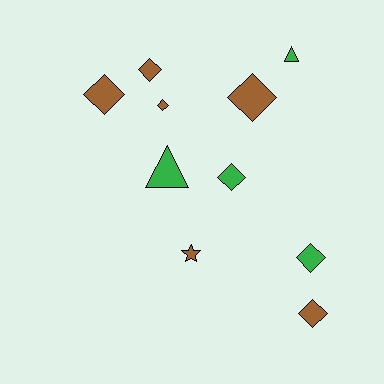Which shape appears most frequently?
Diamond, with 7 objects.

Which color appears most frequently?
Brown, with 6 objects.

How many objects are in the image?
There are 10 objects.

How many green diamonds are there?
There are 2 green diamonds.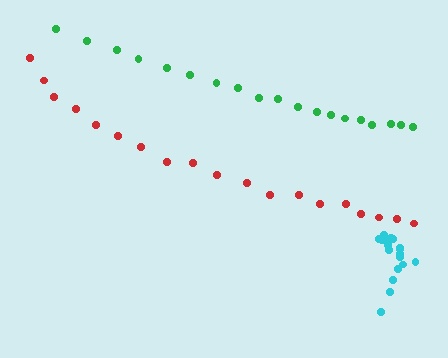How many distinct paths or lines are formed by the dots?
There are 3 distinct paths.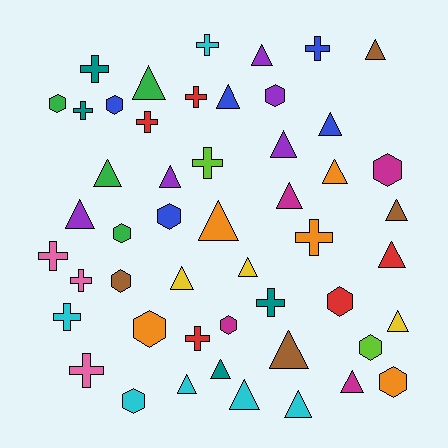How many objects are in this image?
There are 50 objects.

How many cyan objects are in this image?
There are 6 cyan objects.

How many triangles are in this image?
There are 23 triangles.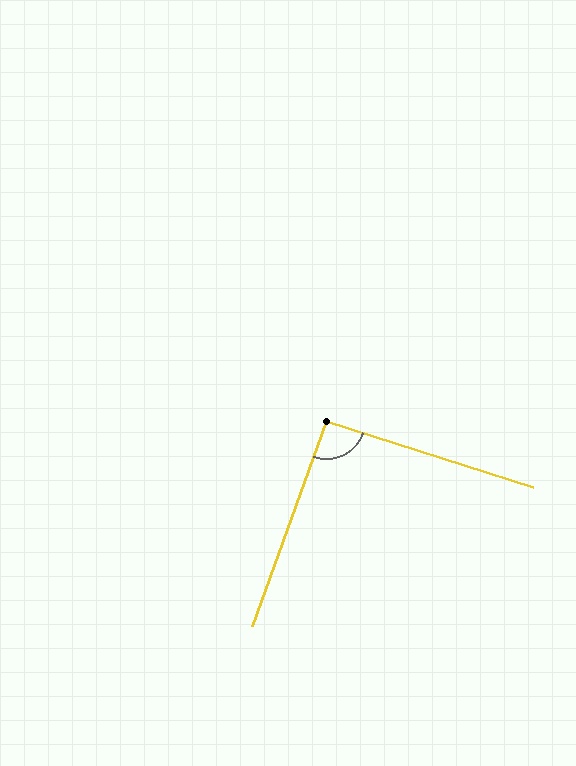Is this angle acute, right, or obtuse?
It is approximately a right angle.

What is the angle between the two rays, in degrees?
Approximately 92 degrees.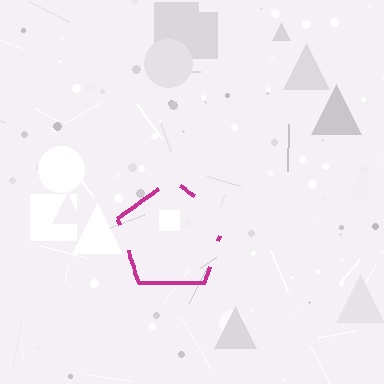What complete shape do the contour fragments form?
The contour fragments form a pentagon.